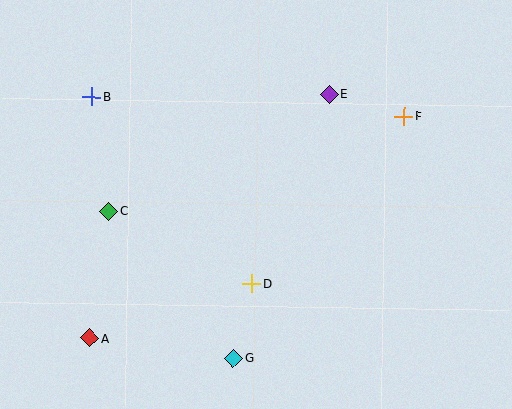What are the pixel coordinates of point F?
Point F is at (404, 117).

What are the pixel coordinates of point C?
Point C is at (108, 211).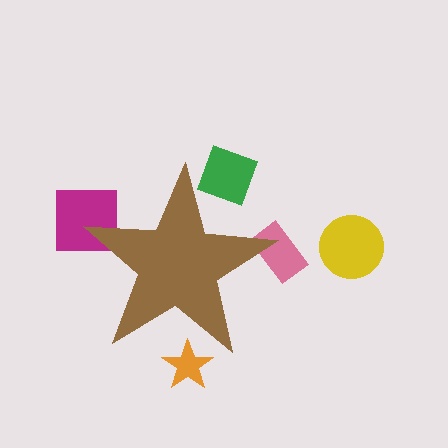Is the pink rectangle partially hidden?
Yes, the pink rectangle is partially hidden behind the brown star.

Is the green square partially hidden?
Yes, the green square is partially hidden behind the brown star.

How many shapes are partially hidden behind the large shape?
4 shapes are partially hidden.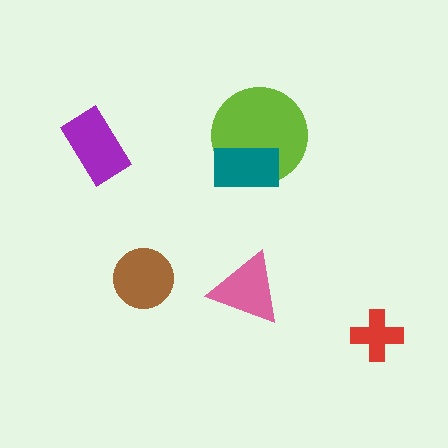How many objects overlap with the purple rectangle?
0 objects overlap with the purple rectangle.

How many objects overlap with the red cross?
0 objects overlap with the red cross.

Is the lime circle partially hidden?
Yes, it is partially covered by another shape.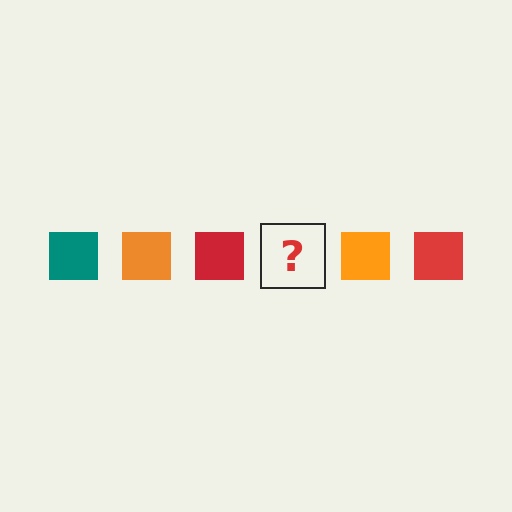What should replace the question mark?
The question mark should be replaced with a teal square.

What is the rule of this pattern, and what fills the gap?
The rule is that the pattern cycles through teal, orange, red squares. The gap should be filled with a teal square.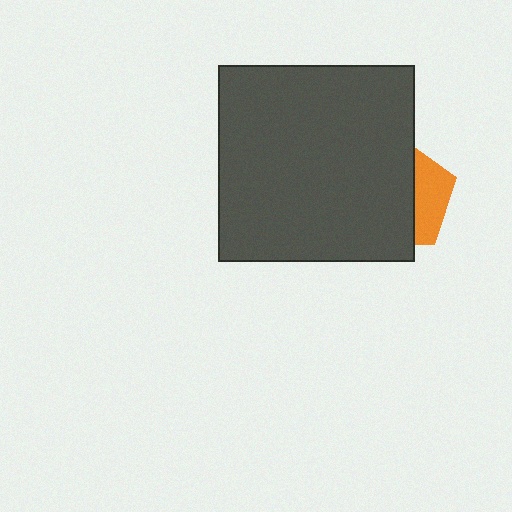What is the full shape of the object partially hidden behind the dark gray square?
The partially hidden object is an orange pentagon.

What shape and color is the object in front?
The object in front is a dark gray square.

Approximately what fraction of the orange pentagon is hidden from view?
Roughly 69% of the orange pentagon is hidden behind the dark gray square.